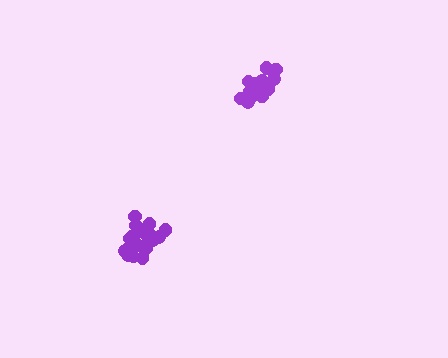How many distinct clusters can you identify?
There are 2 distinct clusters.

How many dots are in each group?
Group 1: 18 dots, Group 2: 20 dots (38 total).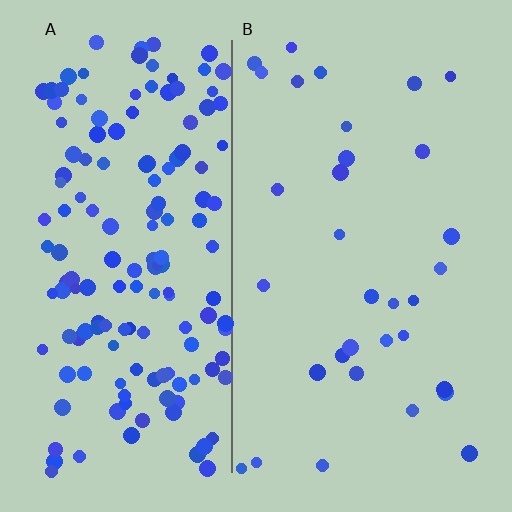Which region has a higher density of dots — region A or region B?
A (the left).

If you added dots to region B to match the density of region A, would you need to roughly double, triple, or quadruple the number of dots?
Approximately quadruple.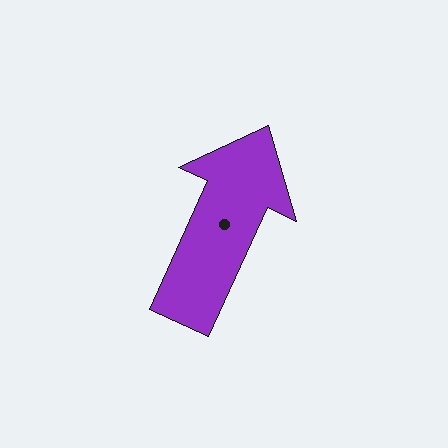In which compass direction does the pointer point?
Northeast.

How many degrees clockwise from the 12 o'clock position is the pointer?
Approximately 24 degrees.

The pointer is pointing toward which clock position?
Roughly 1 o'clock.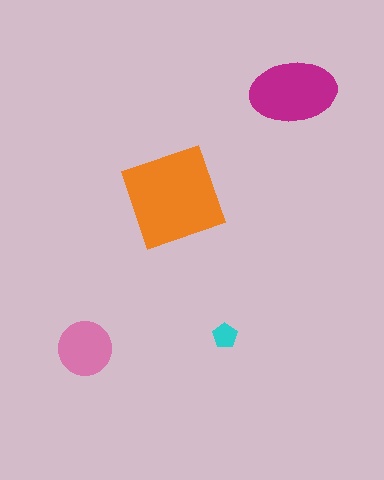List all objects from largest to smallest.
The orange diamond, the magenta ellipse, the pink circle, the cyan pentagon.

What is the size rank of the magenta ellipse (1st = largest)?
2nd.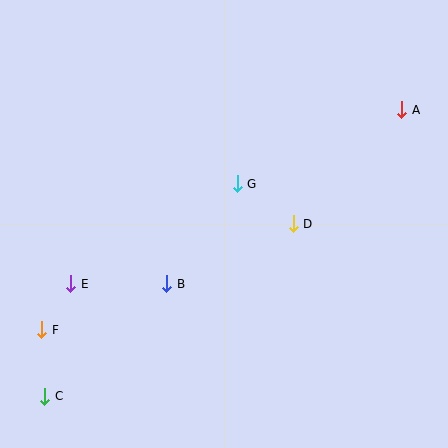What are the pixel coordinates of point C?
Point C is at (45, 396).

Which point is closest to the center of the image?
Point G at (237, 184) is closest to the center.